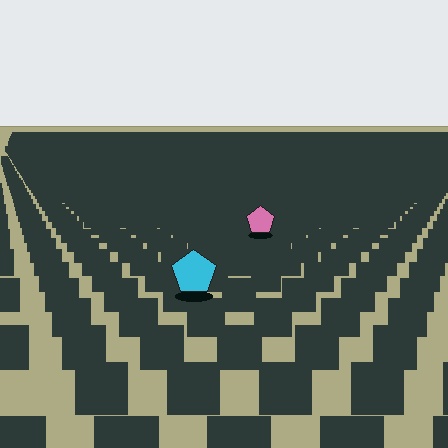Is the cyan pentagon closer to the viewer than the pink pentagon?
Yes. The cyan pentagon is closer — you can tell from the texture gradient: the ground texture is coarser near it.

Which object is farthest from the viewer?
The pink pentagon is farthest from the viewer. It appears smaller and the ground texture around it is denser.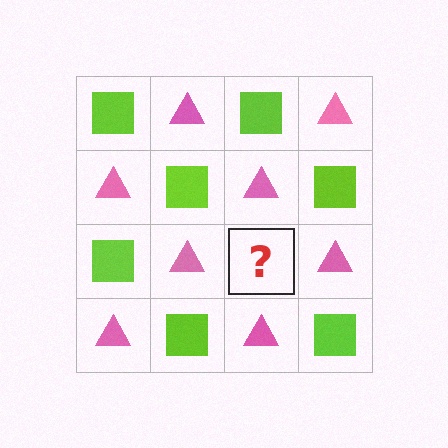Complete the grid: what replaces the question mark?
The question mark should be replaced with a lime square.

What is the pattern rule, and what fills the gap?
The rule is that it alternates lime square and pink triangle in a checkerboard pattern. The gap should be filled with a lime square.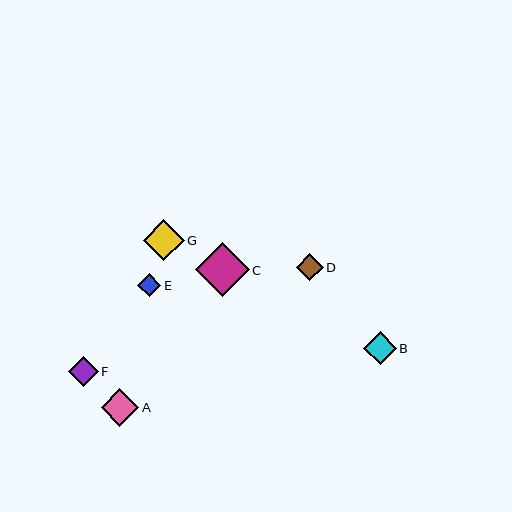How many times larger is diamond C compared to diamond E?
Diamond C is approximately 2.3 times the size of diamond E.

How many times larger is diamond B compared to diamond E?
Diamond B is approximately 1.4 times the size of diamond E.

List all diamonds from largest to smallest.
From largest to smallest: C, G, A, B, F, D, E.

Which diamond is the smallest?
Diamond E is the smallest with a size of approximately 23 pixels.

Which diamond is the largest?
Diamond C is the largest with a size of approximately 54 pixels.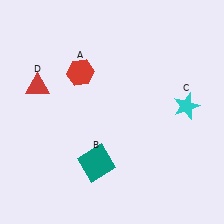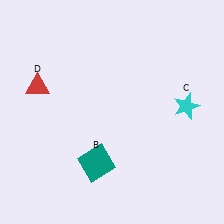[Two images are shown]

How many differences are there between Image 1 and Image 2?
There is 1 difference between the two images.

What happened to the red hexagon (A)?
The red hexagon (A) was removed in Image 2. It was in the top-left area of Image 1.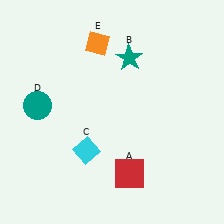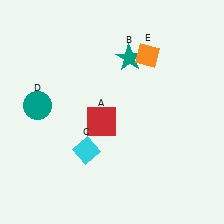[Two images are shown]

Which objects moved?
The objects that moved are: the red square (A), the orange diamond (E).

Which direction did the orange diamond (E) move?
The orange diamond (E) moved right.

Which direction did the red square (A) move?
The red square (A) moved up.